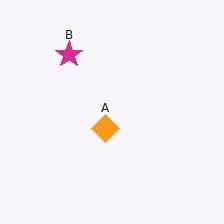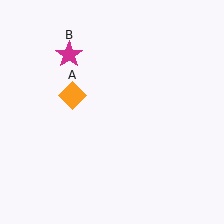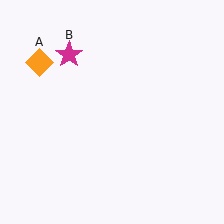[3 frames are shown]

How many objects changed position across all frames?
1 object changed position: orange diamond (object A).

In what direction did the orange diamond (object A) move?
The orange diamond (object A) moved up and to the left.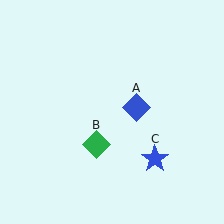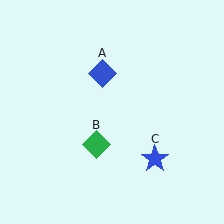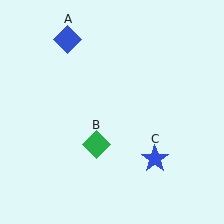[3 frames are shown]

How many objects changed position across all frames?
1 object changed position: blue diamond (object A).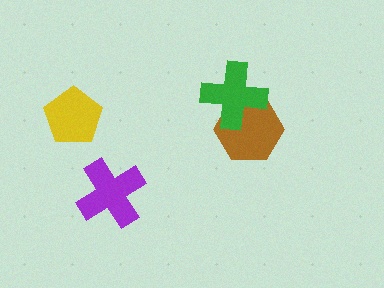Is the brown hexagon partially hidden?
Yes, it is partially covered by another shape.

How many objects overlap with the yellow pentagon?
0 objects overlap with the yellow pentagon.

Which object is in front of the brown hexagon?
The green cross is in front of the brown hexagon.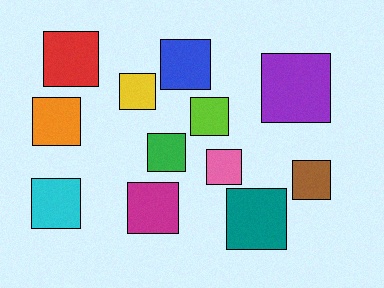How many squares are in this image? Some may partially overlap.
There are 12 squares.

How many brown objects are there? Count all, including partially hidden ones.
There is 1 brown object.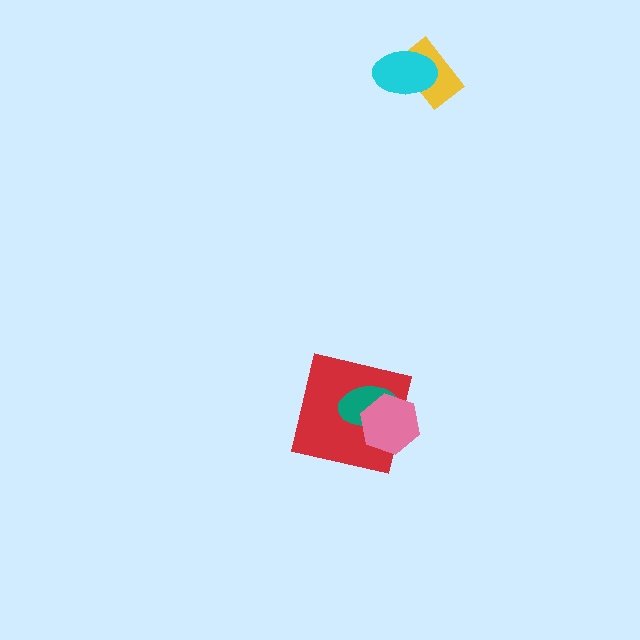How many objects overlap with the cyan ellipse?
1 object overlaps with the cyan ellipse.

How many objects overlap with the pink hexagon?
2 objects overlap with the pink hexagon.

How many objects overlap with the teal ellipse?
2 objects overlap with the teal ellipse.